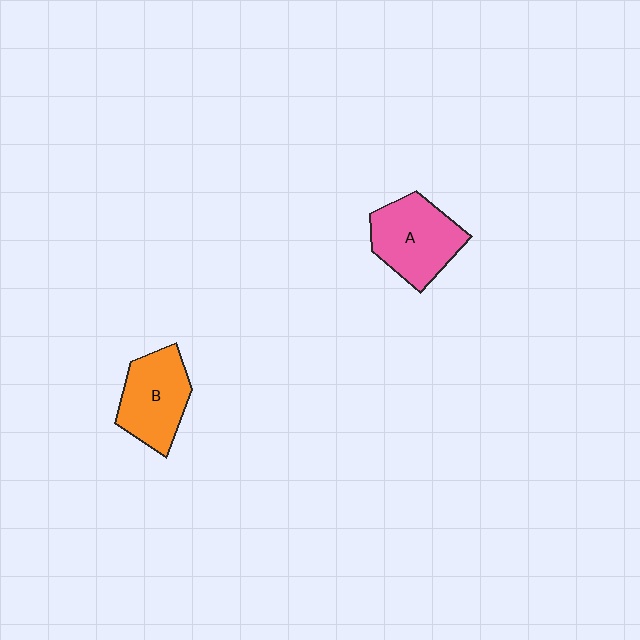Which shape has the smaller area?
Shape B (orange).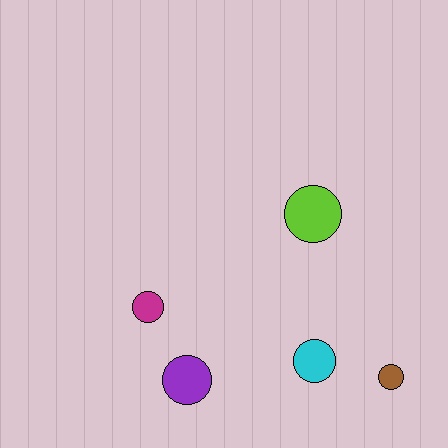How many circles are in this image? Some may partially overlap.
There are 5 circles.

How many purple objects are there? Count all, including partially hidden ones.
There is 1 purple object.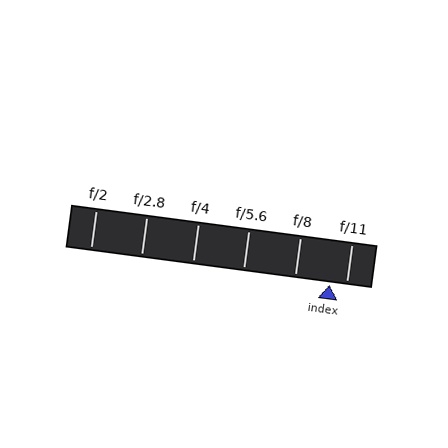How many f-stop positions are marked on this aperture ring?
There are 6 f-stop positions marked.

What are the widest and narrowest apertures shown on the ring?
The widest aperture shown is f/2 and the narrowest is f/11.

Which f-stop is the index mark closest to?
The index mark is closest to f/11.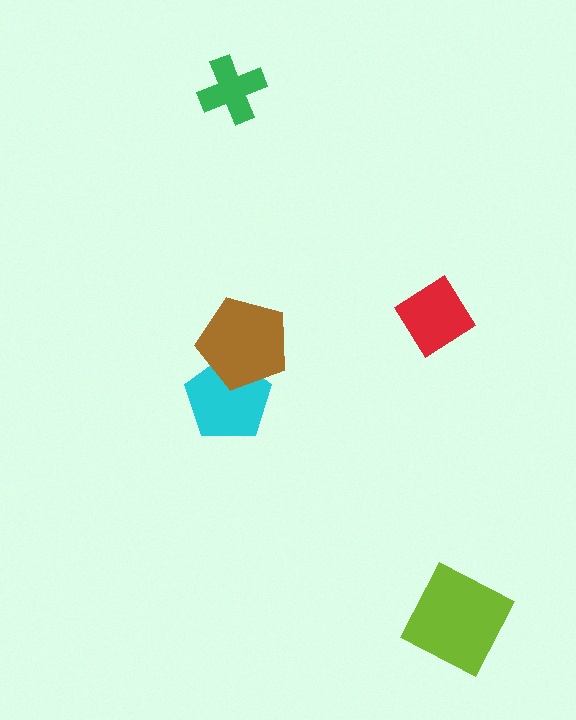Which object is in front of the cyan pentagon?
The brown pentagon is in front of the cyan pentagon.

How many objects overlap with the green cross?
0 objects overlap with the green cross.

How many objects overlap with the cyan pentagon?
1 object overlaps with the cyan pentagon.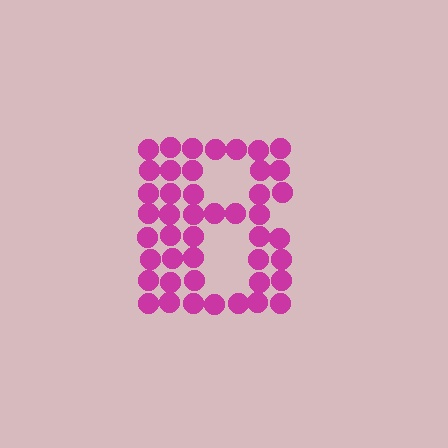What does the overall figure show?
The overall figure shows the letter B.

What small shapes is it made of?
It is made of small circles.